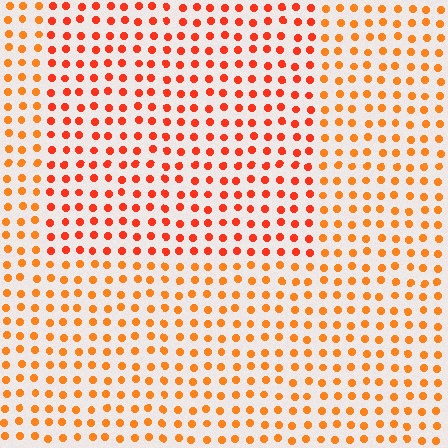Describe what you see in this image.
The image is filled with small orange elements in a uniform arrangement. A rectangle-shaped region is visible where the elements are tinted to a slightly different hue, forming a subtle color boundary.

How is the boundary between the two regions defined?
The boundary is defined purely by a slight shift in hue (about 22 degrees). Spacing, size, and orientation are identical on both sides.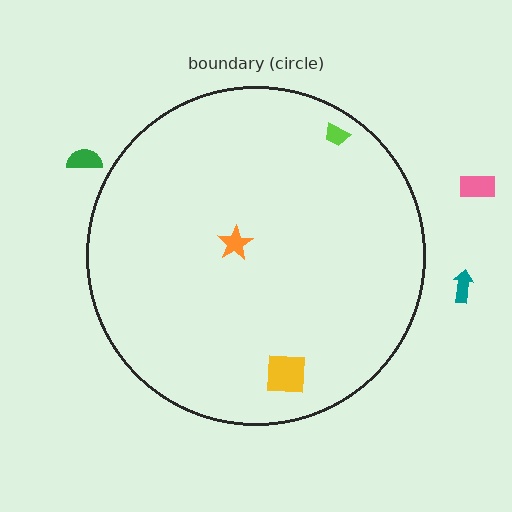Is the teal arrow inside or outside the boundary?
Outside.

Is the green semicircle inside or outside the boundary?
Outside.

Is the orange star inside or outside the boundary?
Inside.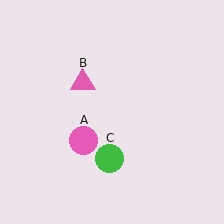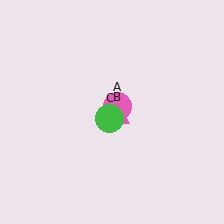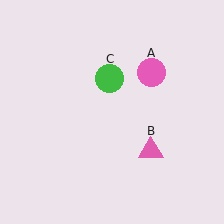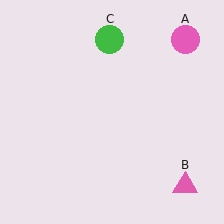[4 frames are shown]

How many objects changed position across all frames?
3 objects changed position: pink circle (object A), pink triangle (object B), green circle (object C).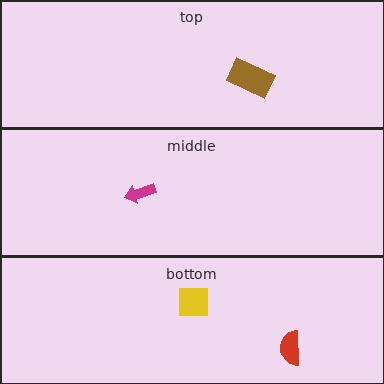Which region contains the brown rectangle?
The top region.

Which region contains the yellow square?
The bottom region.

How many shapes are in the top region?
1.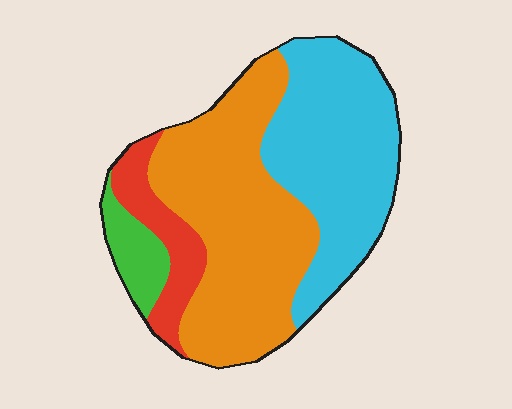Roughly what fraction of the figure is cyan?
Cyan takes up between a third and a half of the figure.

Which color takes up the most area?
Orange, at roughly 45%.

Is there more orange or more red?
Orange.